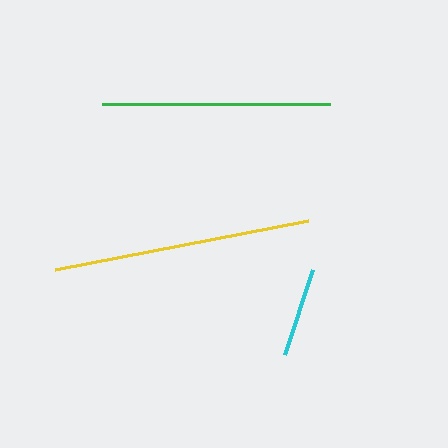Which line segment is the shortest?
The cyan line is the shortest at approximately 90 pixels.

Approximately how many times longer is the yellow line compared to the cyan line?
The yellow line is approximately 2.9 times the length of the cyan line.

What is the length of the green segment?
The green segment is approximately 228 pixels long.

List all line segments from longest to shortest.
From longest to shortest: yellow, green, cyan.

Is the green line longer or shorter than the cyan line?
The green line is longer than the cyan line.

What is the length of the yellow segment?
The yellow segment is approximately 257 pixels long.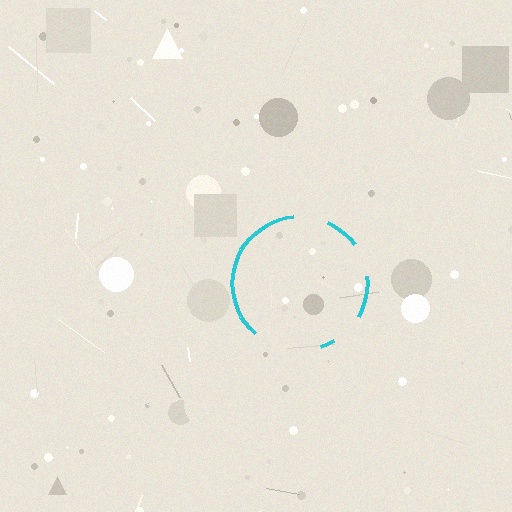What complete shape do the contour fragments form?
The contour fragments form a circle.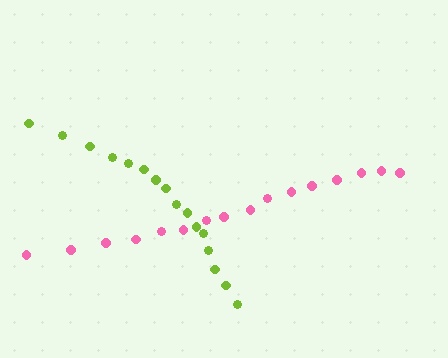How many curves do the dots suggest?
There are 2 distinct paths.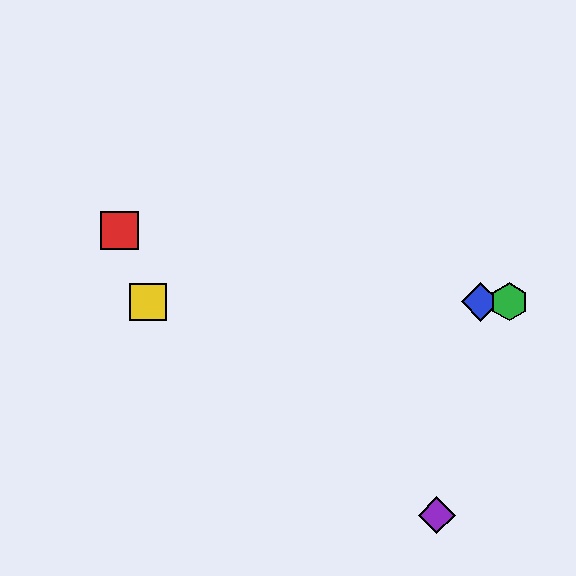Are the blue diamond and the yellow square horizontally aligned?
Yes, both are at y≈302.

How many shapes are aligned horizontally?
3 shapes (the blue diamond, the green hexagon, the yellow square) are aligned horizontally.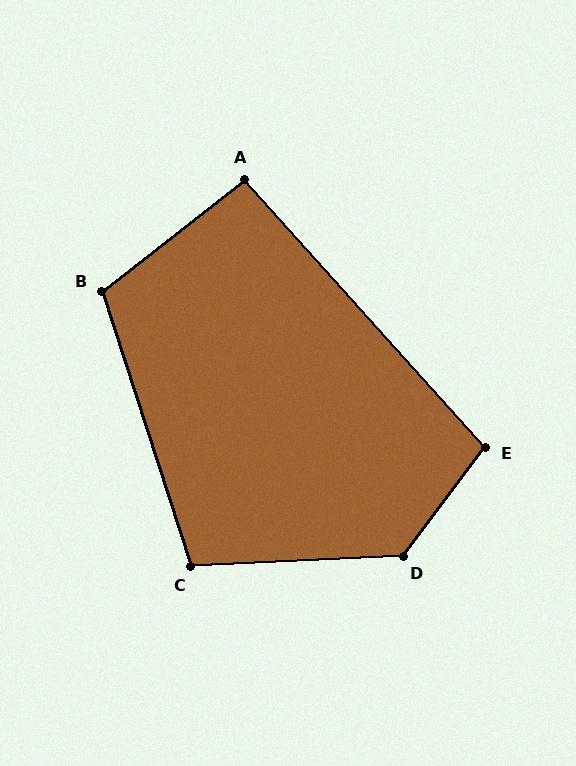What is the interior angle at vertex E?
Approximately 101 degrees (obtuse).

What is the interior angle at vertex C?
Approximately 105 degrees (obtuse).